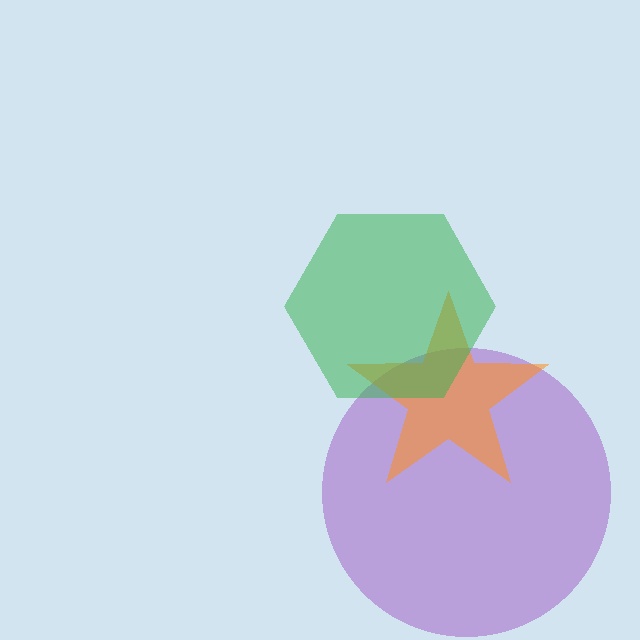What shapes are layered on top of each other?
The layered shapes are: a purple circle, an orange star, a green hexagon.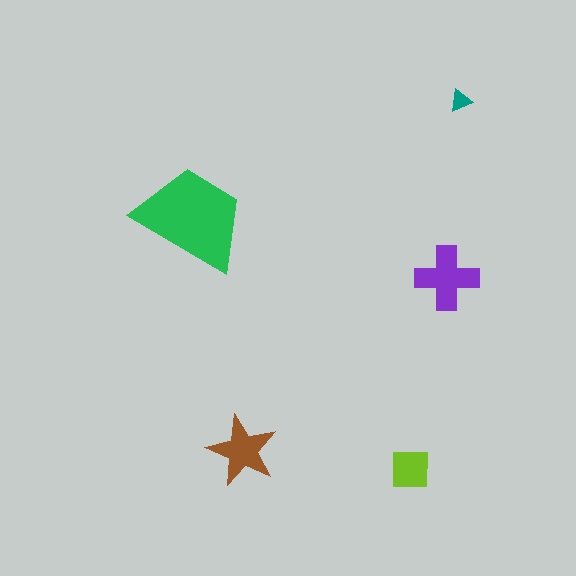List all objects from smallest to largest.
The teal triangle, the lime square, the brown star, the purple cross, the green trapezoid.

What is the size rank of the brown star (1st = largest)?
3rd.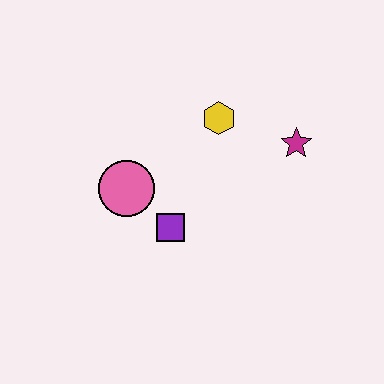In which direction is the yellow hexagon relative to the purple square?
The yellow hexagon is above the purple square.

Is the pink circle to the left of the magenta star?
Yes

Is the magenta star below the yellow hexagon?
Yes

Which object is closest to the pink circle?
The purple square is closest to the pink circle.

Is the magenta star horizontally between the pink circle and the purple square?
No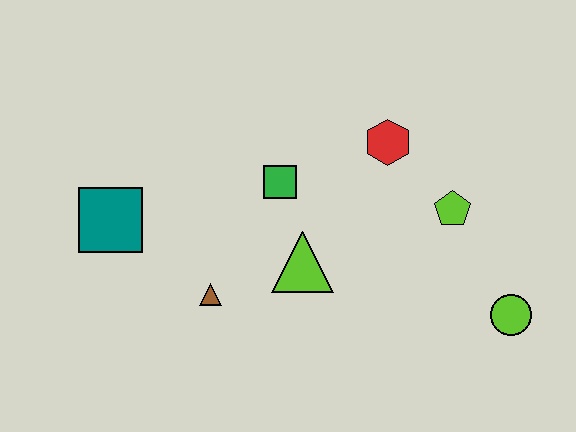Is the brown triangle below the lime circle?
No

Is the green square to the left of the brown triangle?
No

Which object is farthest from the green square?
The lime circle is farthest from the green square.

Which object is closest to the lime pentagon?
The red hexagon is closest to the lime pentagon.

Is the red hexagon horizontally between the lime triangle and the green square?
No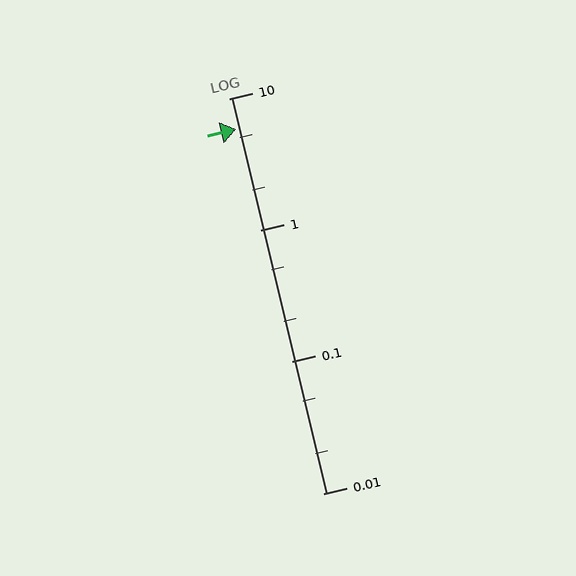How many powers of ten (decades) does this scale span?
The scale spans 3 decades, from 0.01 to 10.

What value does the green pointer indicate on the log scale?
The pointer indicates approximately 5.9.